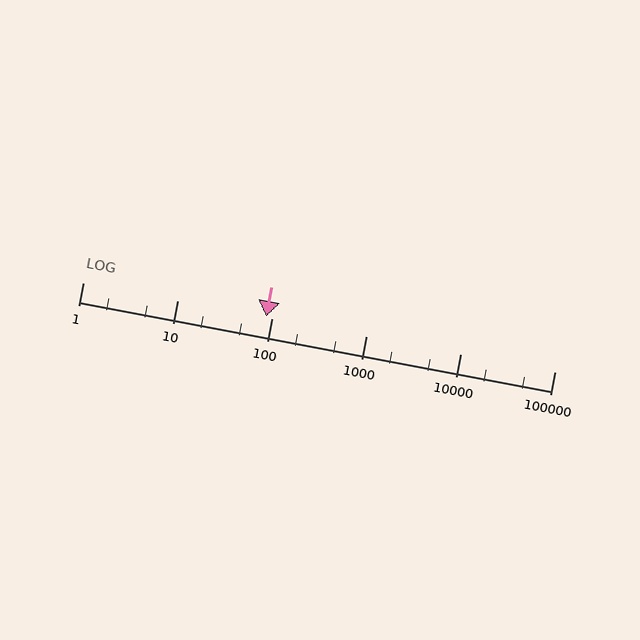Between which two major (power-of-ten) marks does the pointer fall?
The pointer is between 10 and 100.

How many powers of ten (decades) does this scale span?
The scale spans 5 decades, from 1 to 100000.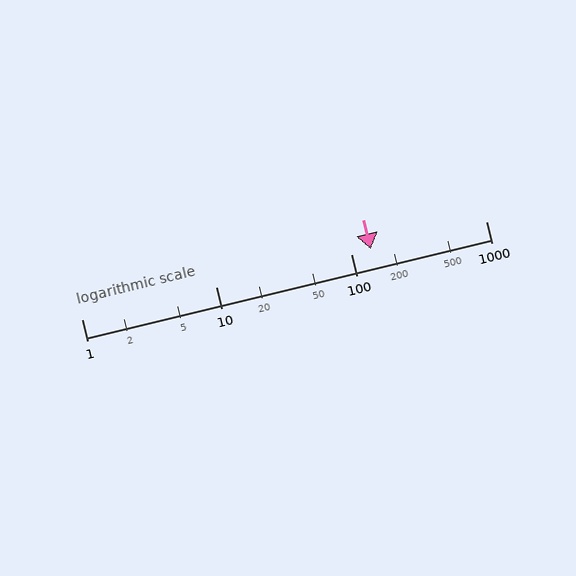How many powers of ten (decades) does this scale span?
The scale spans 3 decades, from 1 to 1000.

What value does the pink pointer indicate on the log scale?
The pointer indicates approximately 140.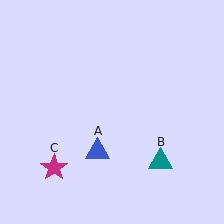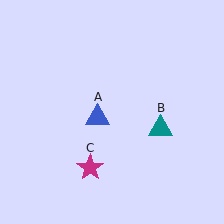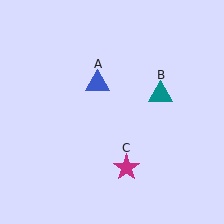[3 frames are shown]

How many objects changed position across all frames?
3 objects changed position: blue triangle (object A), teal triangle (object B), magenta star (object C).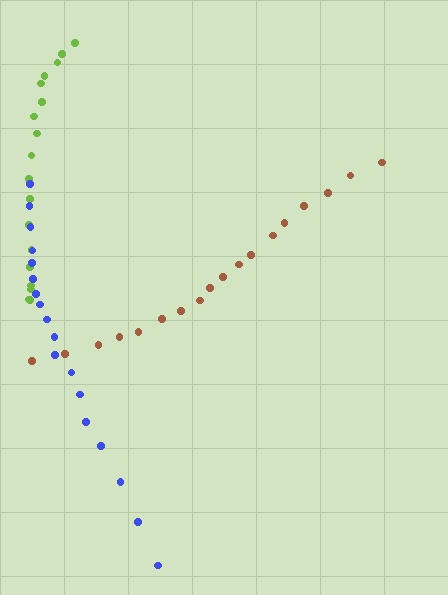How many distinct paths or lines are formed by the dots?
There are 3 distinct paths.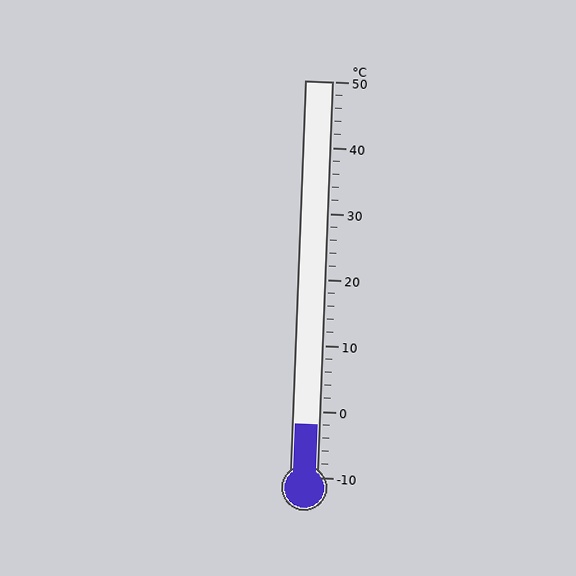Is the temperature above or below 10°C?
The temperature is below 10°C.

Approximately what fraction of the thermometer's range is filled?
The thermometer is filled to approximately 15% of its range.